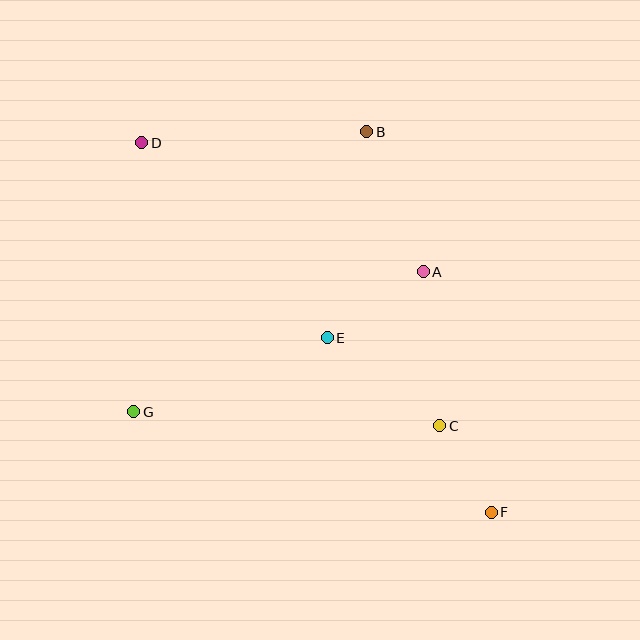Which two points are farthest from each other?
Points D and F are farthest from each other.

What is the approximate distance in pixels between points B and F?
The distance between B and F is approximately 400 pixels.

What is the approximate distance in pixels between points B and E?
The distance between B and E is approximately 210 pixels.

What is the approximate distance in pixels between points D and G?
The distance between D and G is approximately 269 pixels.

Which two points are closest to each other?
Points C and F are closest to each other.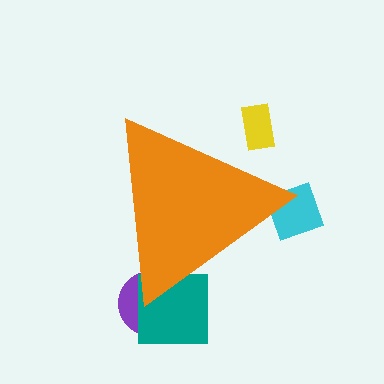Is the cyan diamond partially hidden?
Yes, the cyan diamond is partially hidden behind the orange triangle.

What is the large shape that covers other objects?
An orange triangle.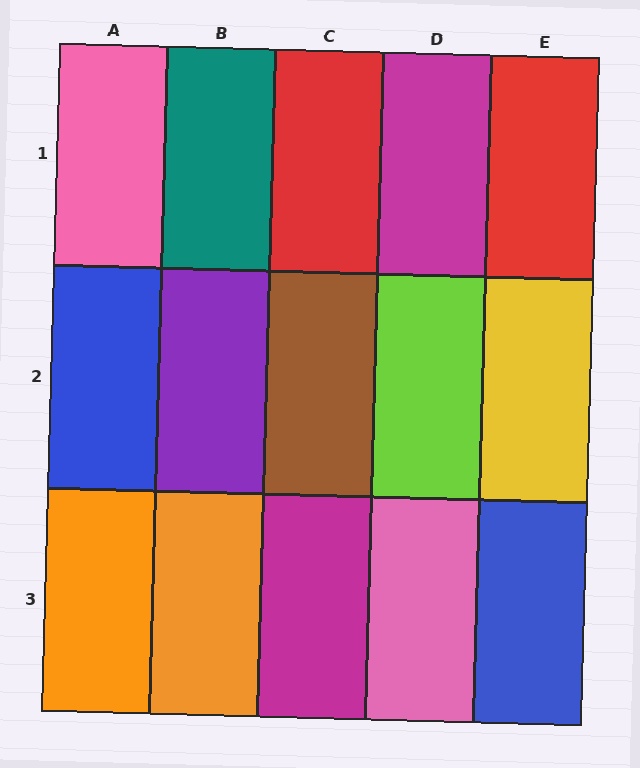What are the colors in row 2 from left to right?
Blue, purple, brown, lime, yellow.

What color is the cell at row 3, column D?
Pink.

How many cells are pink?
2 cells are pink.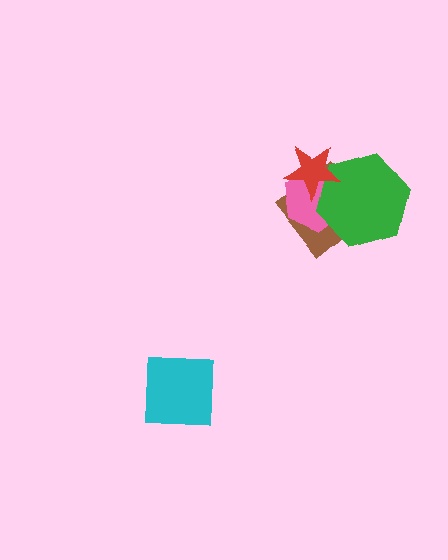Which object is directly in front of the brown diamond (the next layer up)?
The pink hexagon is directly in front of the brown diamond.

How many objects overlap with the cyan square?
0 objects overlap with the cyan square.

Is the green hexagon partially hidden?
Yes, it is partially covered by another shape.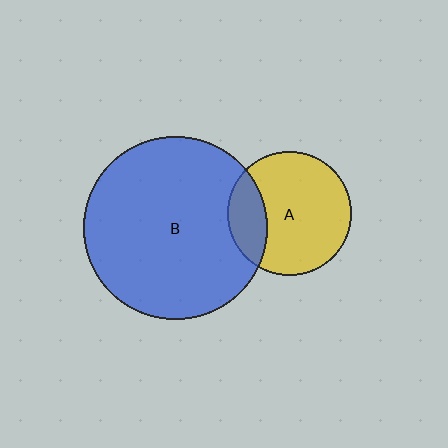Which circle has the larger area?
Circle B (blue).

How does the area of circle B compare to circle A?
Approximately 2.2 times.